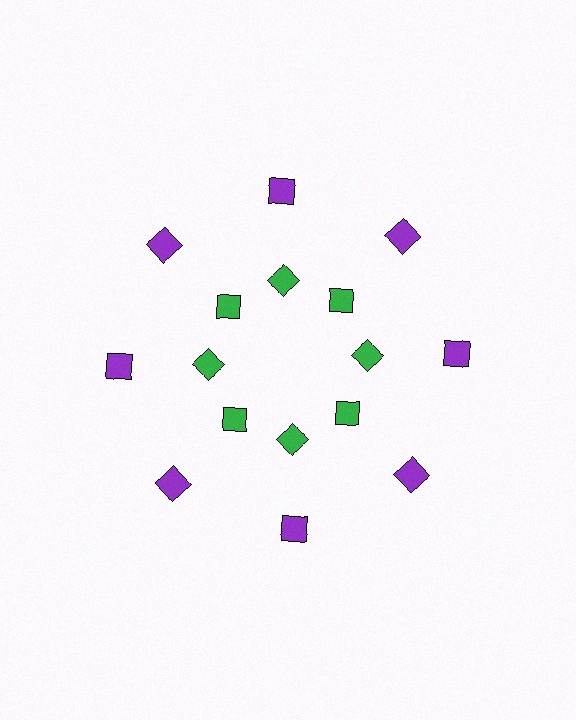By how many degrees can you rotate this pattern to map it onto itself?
The pattern maps onto itself every 45 degrees of rotation.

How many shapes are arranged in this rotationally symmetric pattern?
There are 16 shapes, arranged in 8 groups of 2.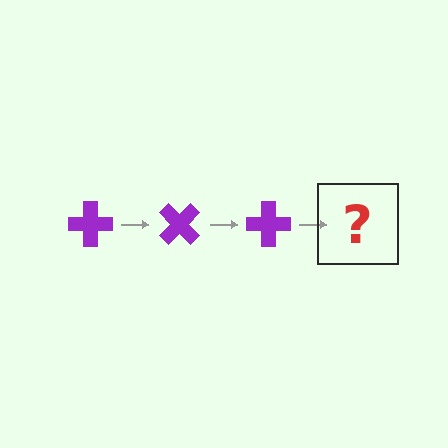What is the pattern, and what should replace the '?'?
The pattern is that the cross rotates 45 degrees each step. The '?' should be a purple cross rotated 135 degrees.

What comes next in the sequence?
The next element should be a purple cross rotated 135 degrees.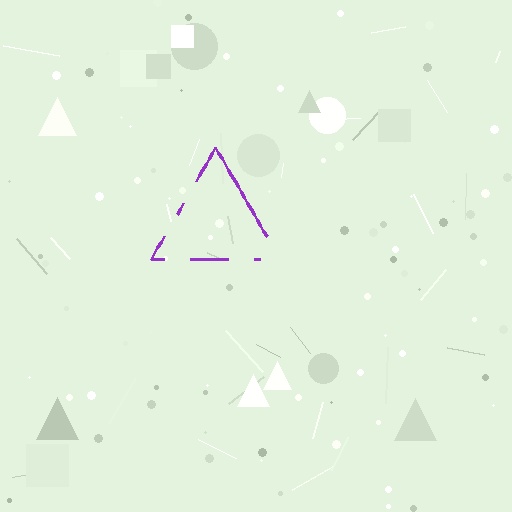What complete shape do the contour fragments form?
The contour fragments form a triangle.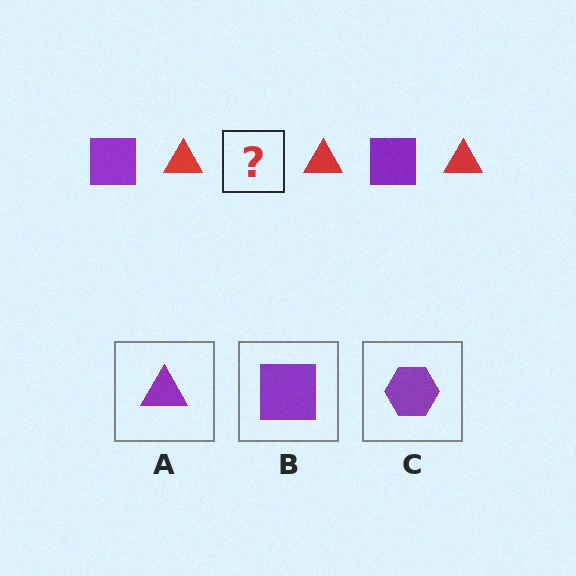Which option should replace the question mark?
Option B.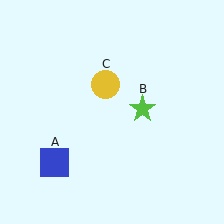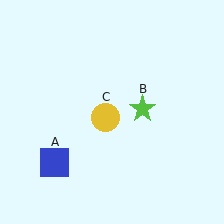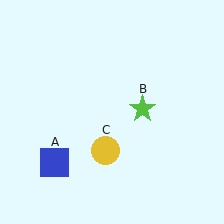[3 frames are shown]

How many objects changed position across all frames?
1 object changed position: yellow circle (object C).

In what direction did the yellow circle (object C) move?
The yellow circle (object C) moved down.